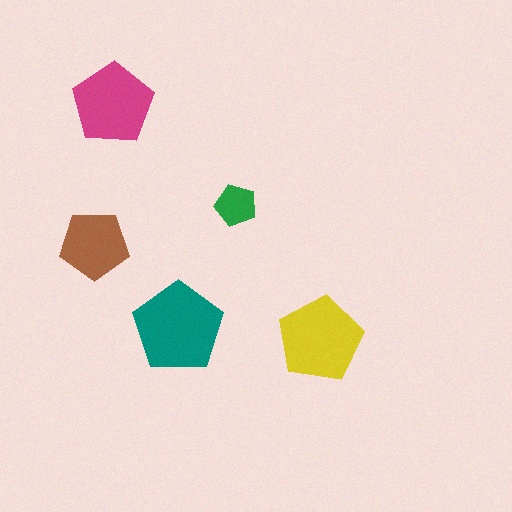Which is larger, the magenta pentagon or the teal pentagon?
The teal one.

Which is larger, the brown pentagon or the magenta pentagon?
The magenta one.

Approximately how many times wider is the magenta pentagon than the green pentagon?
About 2 times wider.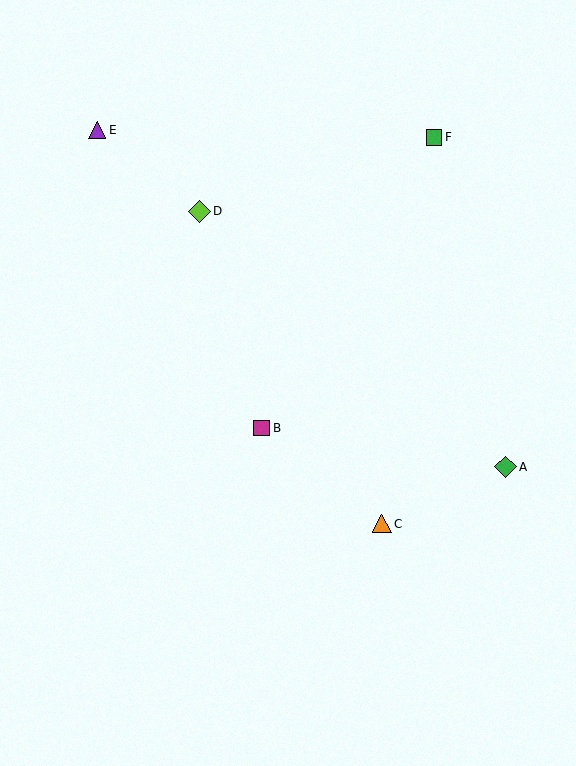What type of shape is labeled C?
Shape C is an orange triangle.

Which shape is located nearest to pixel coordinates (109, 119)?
The purple triangle (labeled E) at (97, 130) is nearest to that location.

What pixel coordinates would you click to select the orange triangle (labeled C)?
Click at (382, 524) to select the orange triangle C.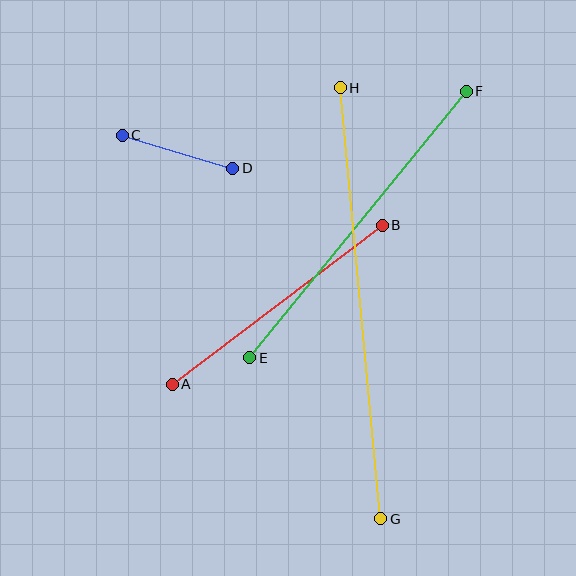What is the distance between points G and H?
The distance is approximately 433 pixels.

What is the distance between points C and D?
The distance is approximately 115 pixels.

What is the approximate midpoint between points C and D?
The midpoint is at approximately (177, 152) pixels.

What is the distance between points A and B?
The distance is approximately 263 pixels.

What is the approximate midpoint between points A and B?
The midpoint is at approximately (277, 305) pixels.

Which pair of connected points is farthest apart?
Points G and H are farthest apart.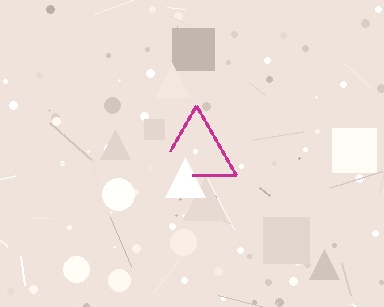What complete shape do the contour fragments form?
The contour fragments form a triangle.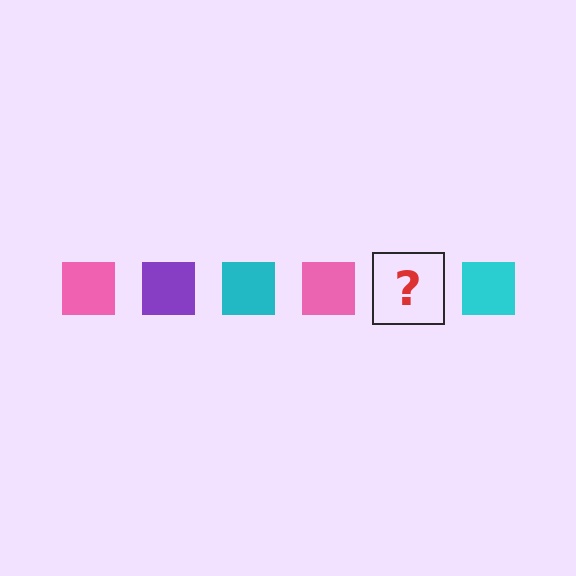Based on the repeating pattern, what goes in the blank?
The blank should be a purple square.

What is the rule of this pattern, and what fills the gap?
The rule is that the pattern cycles through pink, purple, cyan squares. The gap should be filled with a purple square.